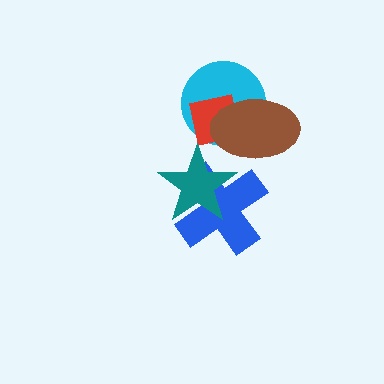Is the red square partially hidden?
Yes, it is partially covered by another shape.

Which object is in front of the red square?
The brown ellipse is in front of the red square.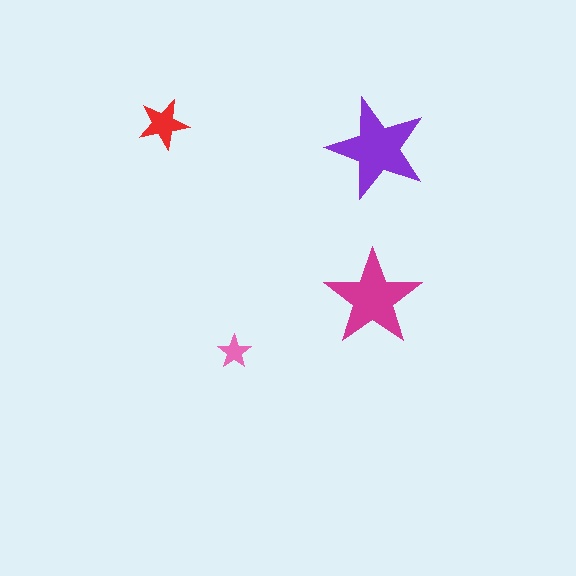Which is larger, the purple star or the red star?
The purple one.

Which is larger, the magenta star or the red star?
The magenta one.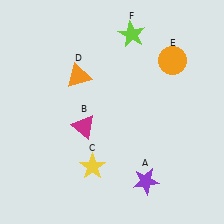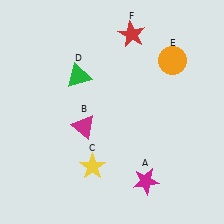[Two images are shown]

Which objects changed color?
A changed from purple to magenta. D changed from orange to green. F changed from lime to red.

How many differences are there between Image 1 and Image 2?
There are 3 differences between the two images.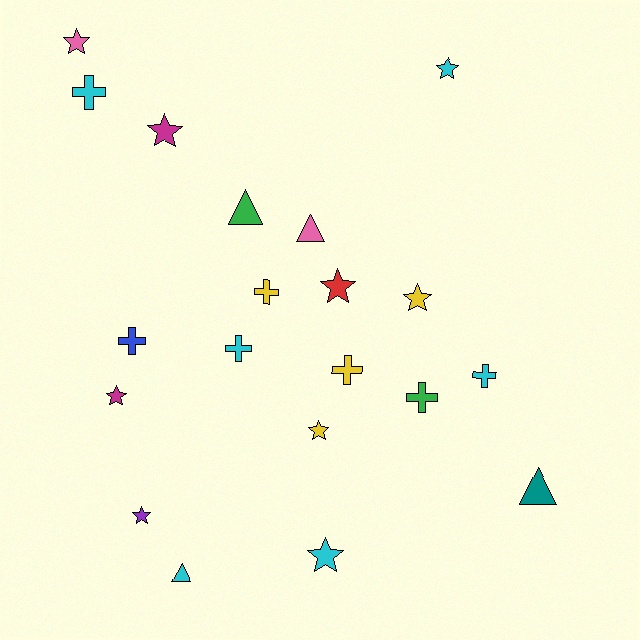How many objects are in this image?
There are 20 objects.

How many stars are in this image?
There are 9 stars.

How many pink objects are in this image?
There are 2 pink objects.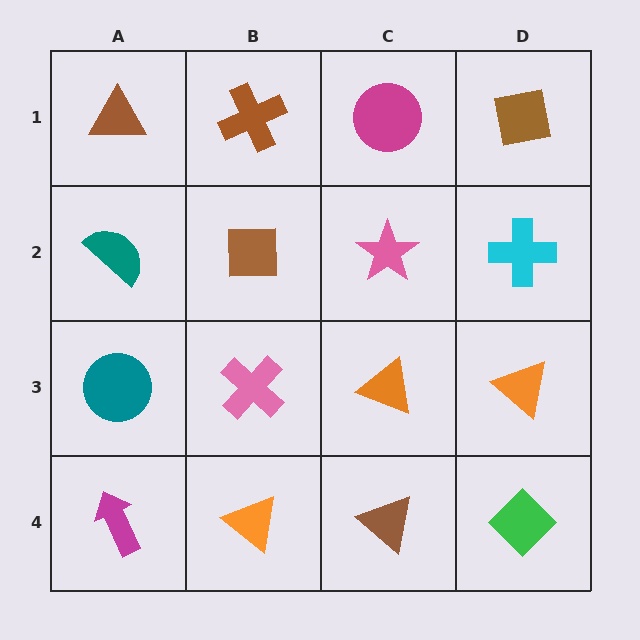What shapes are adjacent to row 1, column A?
A teal semicircle (row 2, column A), a brown cross (row 1, column B).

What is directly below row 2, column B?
A pink cross.